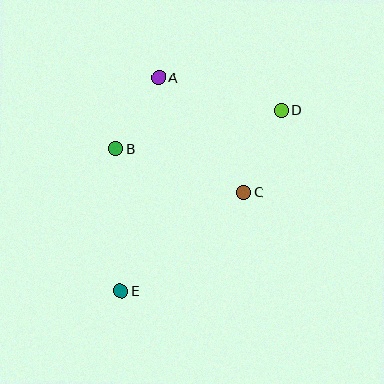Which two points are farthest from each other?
Points D and E are farthest from each other.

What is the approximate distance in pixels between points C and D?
The distance between C and D is approximately 90 pixels.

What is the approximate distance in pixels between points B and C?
The distance between B and C is approximately 135 pixels.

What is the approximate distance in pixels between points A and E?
The distance between A and E is approximately 216 pixels.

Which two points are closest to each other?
Points A and B are closest to each other.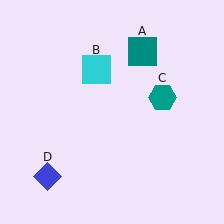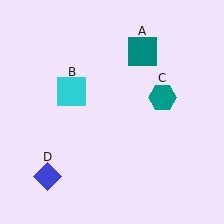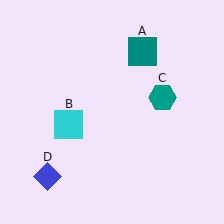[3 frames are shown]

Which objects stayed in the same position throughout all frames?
Teal square (object A) and teal hexagon (object C) and blue diamond (object D) remained stationary.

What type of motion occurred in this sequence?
The cyan square (object B) rotated counterclockwise around the center of the scene.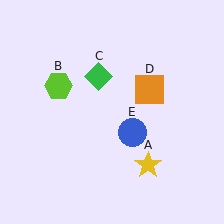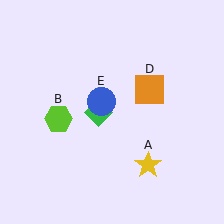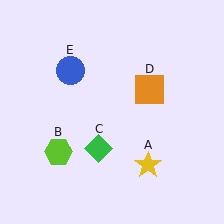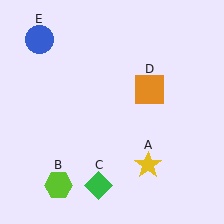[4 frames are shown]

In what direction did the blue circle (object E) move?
The blue circle (object E) moved up and to the left.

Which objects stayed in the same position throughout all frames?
Yellow star (object A) and orange square (object D) remained stationary.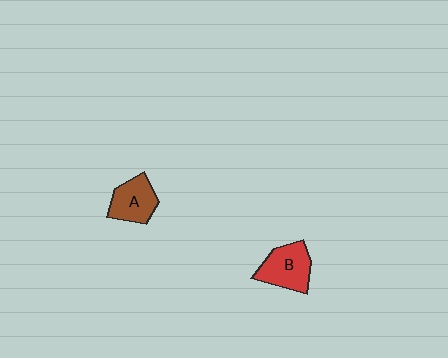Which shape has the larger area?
Shape B (red).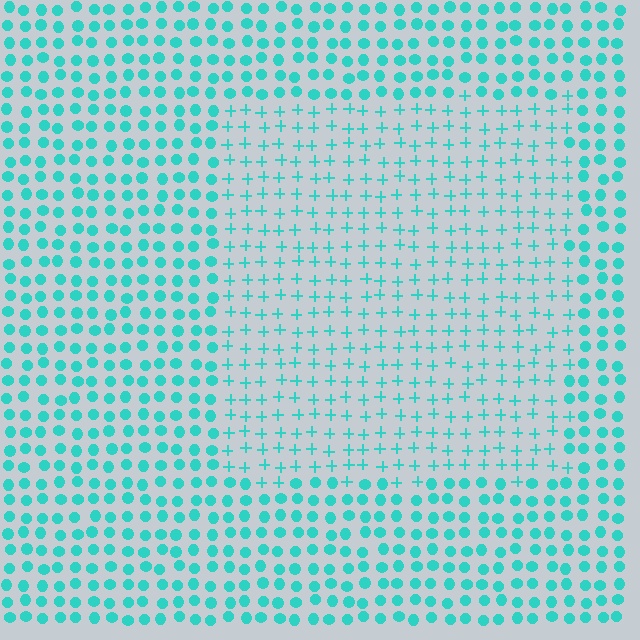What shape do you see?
I see a rectangle.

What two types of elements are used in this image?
The image uses plus signs inside the rectangle region and circles outside it.